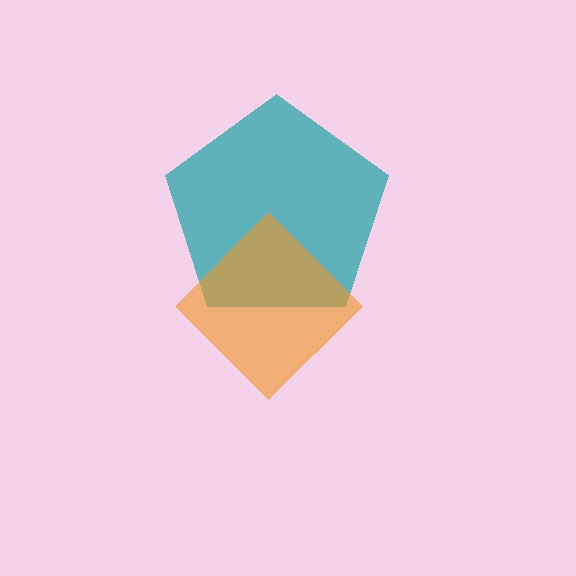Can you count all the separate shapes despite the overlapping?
Yes, there are 2 separate shapes.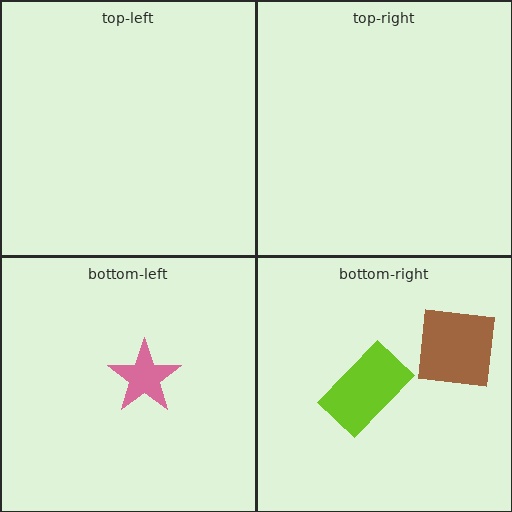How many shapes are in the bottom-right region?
2.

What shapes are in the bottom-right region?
The brown square, the lime rectangle.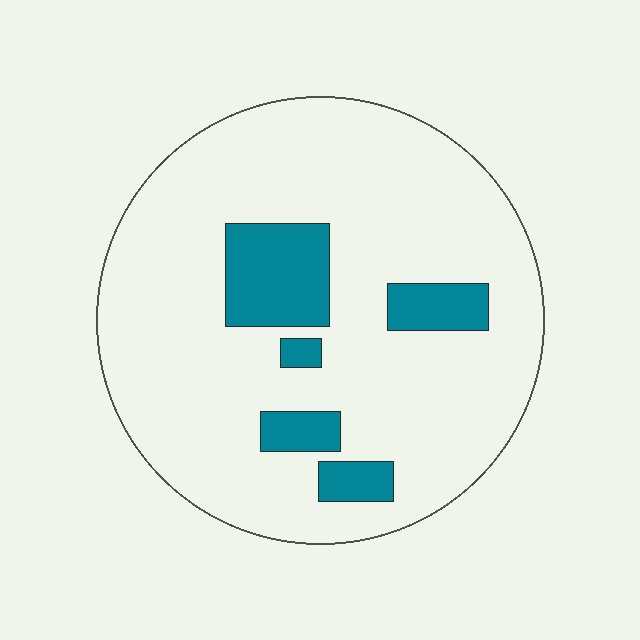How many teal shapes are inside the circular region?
5.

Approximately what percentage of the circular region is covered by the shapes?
Approximately 15%.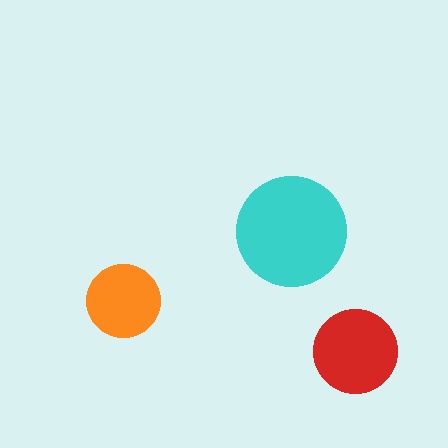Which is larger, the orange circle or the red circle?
The red one.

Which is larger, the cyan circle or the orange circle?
The cyan one.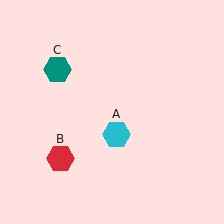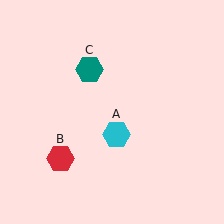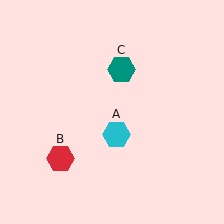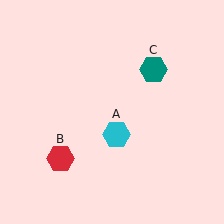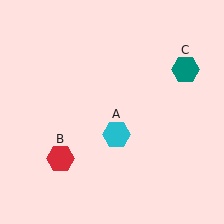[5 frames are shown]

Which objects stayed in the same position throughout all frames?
Cyan hexagon (object A) and red hexagon (object B) remained stationary.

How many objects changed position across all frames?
1 object changed position: teal hexagon (object C).